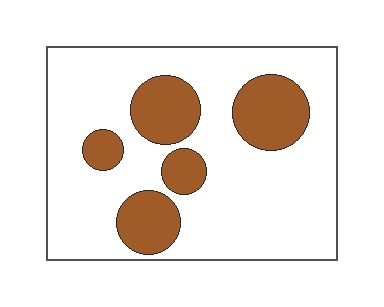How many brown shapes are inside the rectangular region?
5.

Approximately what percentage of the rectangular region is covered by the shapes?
Approximately 25%.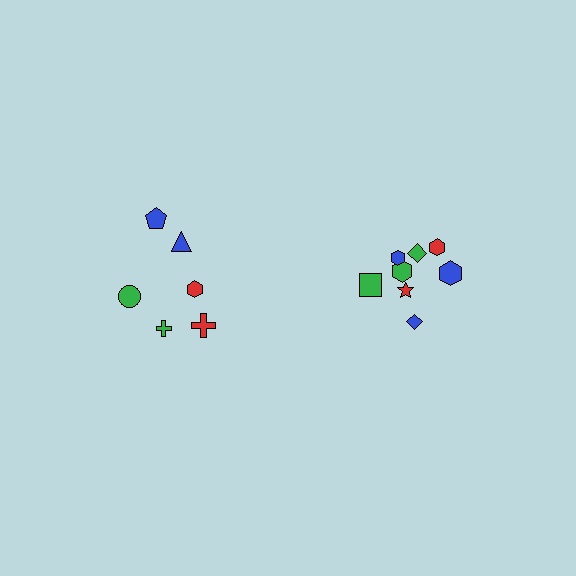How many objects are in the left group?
There are 6 objects.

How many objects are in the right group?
There are 8 objects.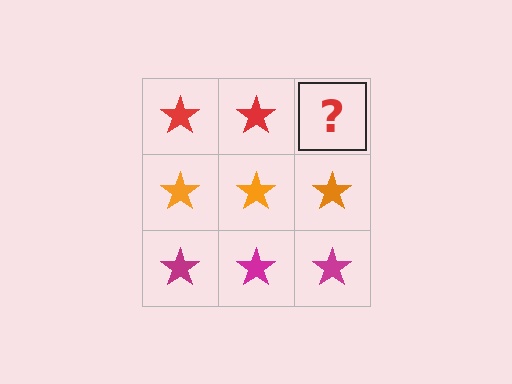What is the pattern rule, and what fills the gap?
The rule is that each row has a consistent color. The gap should be filled with a red star.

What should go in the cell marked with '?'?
The missing cell should contain a red star.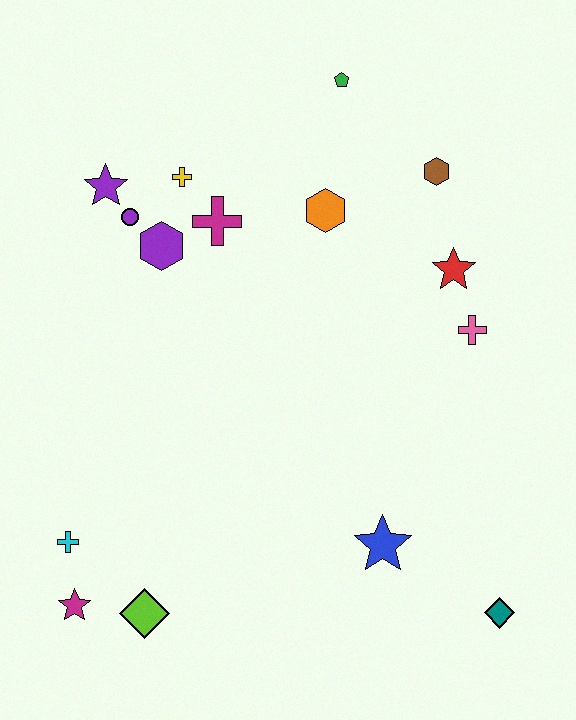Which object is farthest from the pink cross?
The magenta star is farthest from the pink cross.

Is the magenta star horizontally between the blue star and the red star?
No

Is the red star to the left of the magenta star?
No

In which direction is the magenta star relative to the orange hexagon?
The magenta star is below the orange hexagon.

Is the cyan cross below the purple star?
Yes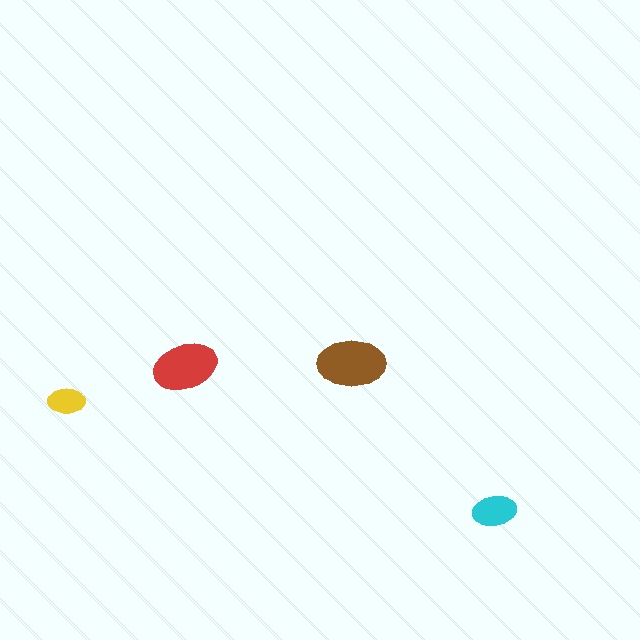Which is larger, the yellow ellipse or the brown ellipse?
The brown one.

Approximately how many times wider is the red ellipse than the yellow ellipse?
About 2 times wider.